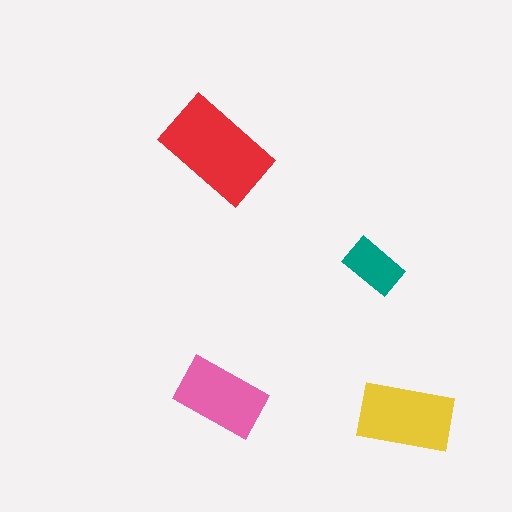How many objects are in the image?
There are 4 objects in the image.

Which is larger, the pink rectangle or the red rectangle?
The red one.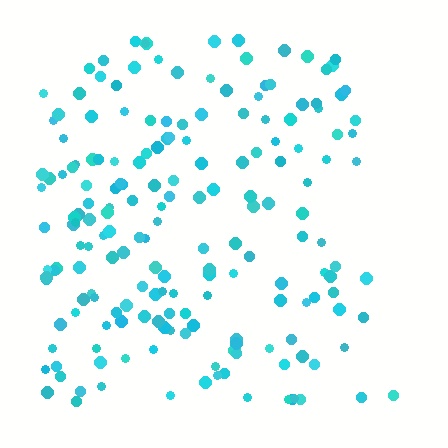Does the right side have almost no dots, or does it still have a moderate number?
Still a moderate number, just noticeably fewer than the left.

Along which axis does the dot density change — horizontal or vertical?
Horizontal.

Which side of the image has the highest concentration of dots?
The left.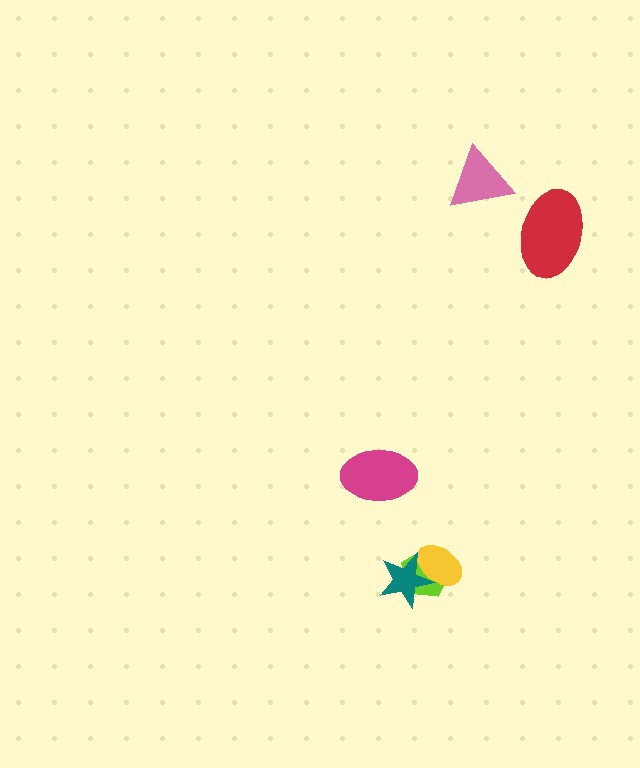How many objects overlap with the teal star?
2 objects overlap with the teal star.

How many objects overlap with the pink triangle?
0 objects overlap with the pink triangle.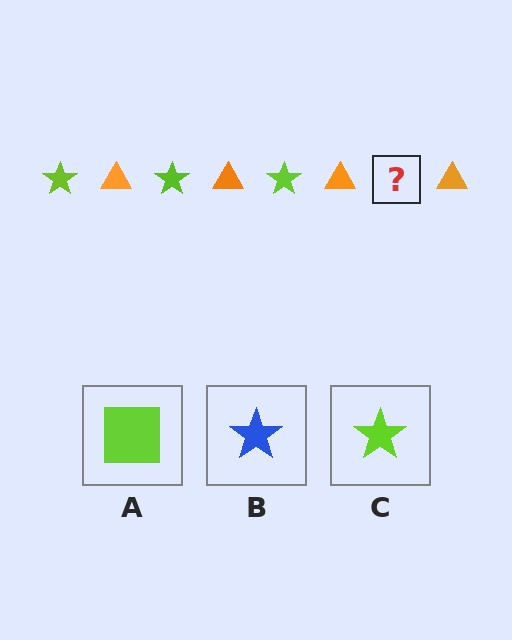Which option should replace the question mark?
Option C.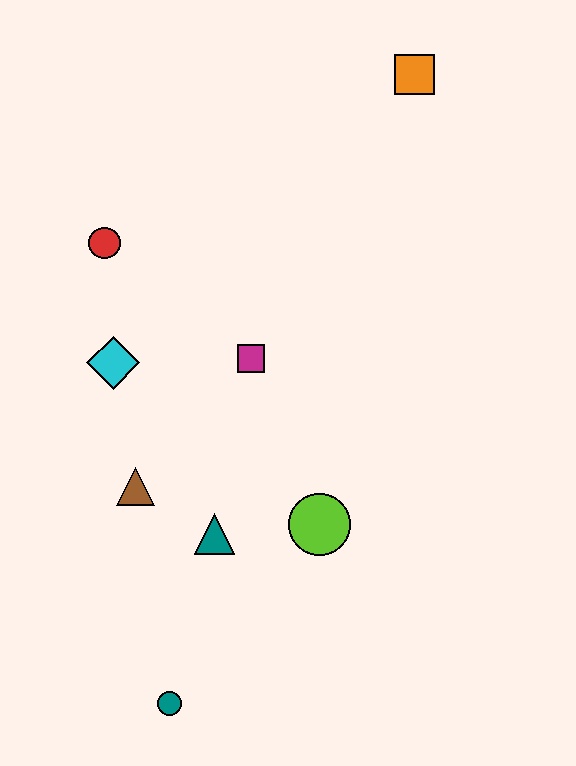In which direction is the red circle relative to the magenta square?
The red circle is to the left of the magenta square.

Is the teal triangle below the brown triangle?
Yes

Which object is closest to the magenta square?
The cyan diamond is closest to the magenta square.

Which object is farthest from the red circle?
The teal circle is farthest from the red circle.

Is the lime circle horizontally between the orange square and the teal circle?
Yes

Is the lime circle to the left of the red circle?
No